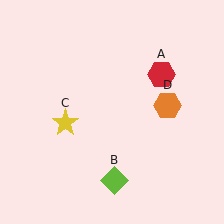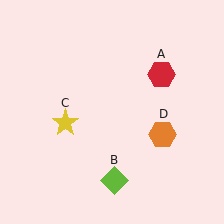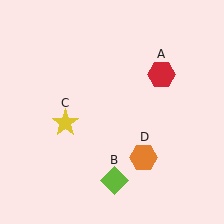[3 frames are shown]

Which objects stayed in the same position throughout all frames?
Red hexagon (object A) and lime diamond (object B) and yellow star (object C) remained stationary.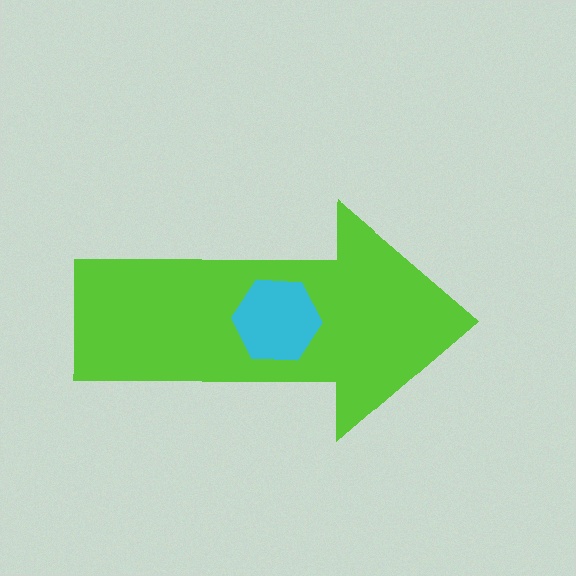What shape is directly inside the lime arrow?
The cyan hexagon.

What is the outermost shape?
The lime arrow.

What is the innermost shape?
The cyan hexagon.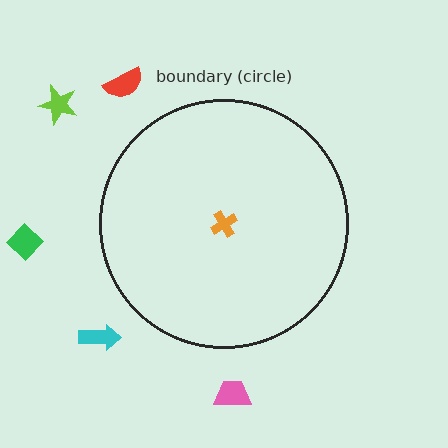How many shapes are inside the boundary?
1 inside, 5 outside.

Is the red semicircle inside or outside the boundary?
Outside.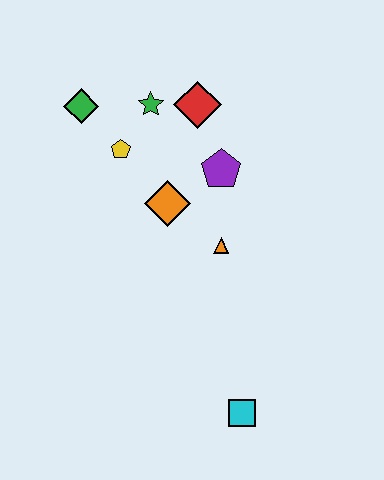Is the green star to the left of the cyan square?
Yes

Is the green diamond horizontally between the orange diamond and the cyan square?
No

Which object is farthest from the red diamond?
The cyan square is farthest from the red diamond.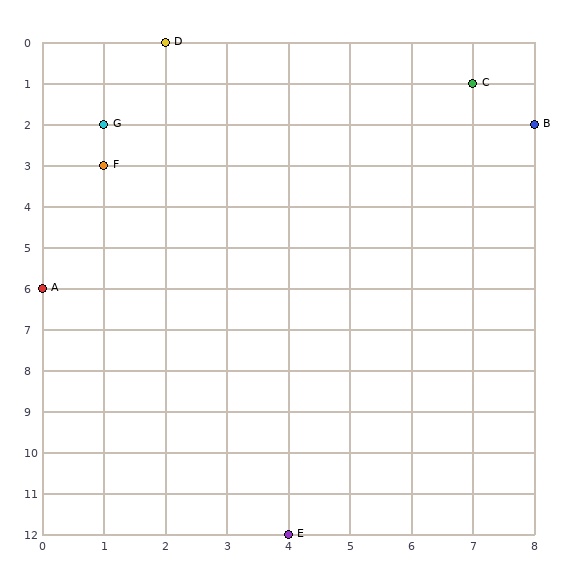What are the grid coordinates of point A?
Point A is at grid coordinates (0, 6).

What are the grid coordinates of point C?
Point C is at grid coordinates (7, 1).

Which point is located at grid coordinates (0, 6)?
Point A is at (0, 6).